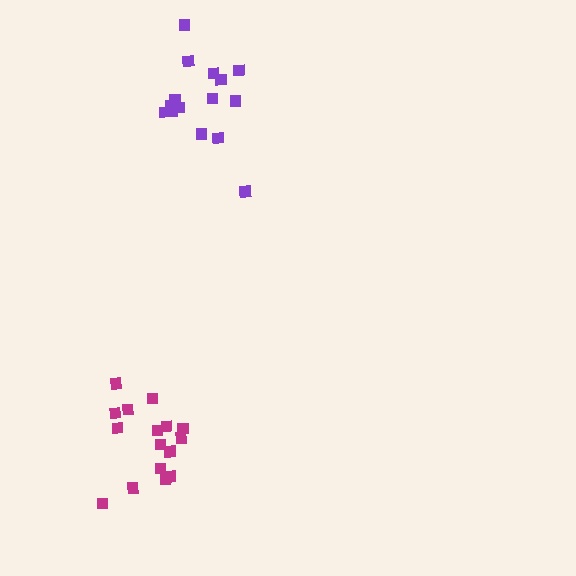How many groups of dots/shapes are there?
There are 2 groups.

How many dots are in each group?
Group 1: 16 dots, Group 2: 15 dots (31 total).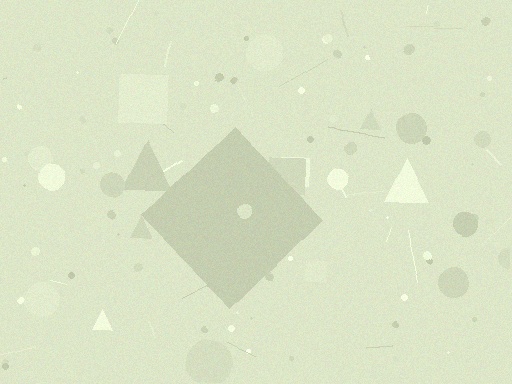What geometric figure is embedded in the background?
A diamond is embedded in the background.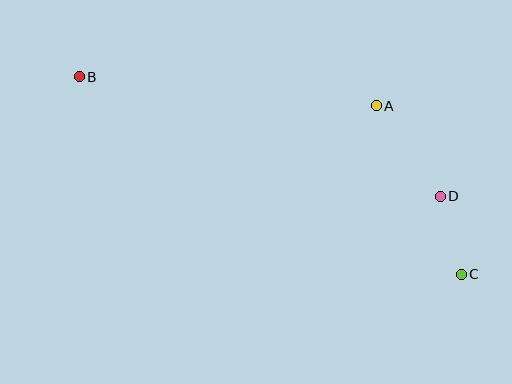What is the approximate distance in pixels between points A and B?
The distance between A and B is approximately 299 pixels.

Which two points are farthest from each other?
Points B and C are farthest from each other.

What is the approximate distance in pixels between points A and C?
The distance between A and C is approximately 189 pixels.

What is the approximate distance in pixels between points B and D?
The distance between B and D is approximately 380 pixels.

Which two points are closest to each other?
Points C and D are closest to each other.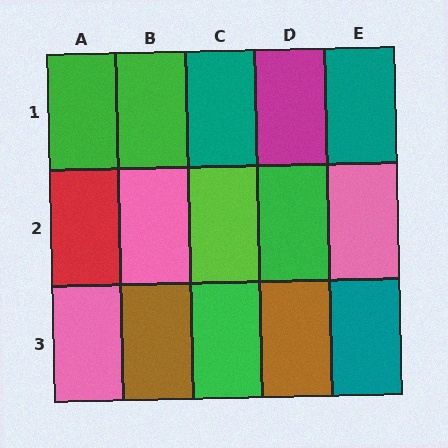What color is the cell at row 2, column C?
Lime.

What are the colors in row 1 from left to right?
Green, green, teal, magenta, teal.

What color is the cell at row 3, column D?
Brown.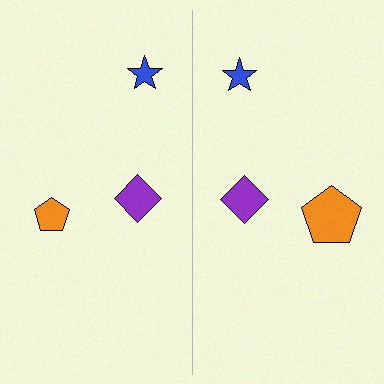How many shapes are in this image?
There are 6 shapes in this image.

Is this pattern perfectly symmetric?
No, the pattern is not perfectly symmetric. The orange pentagon on the right side has a different size than its mirror counterpart.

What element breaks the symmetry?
The orange pentagon on the right side has a different size than its mirror counterpart.